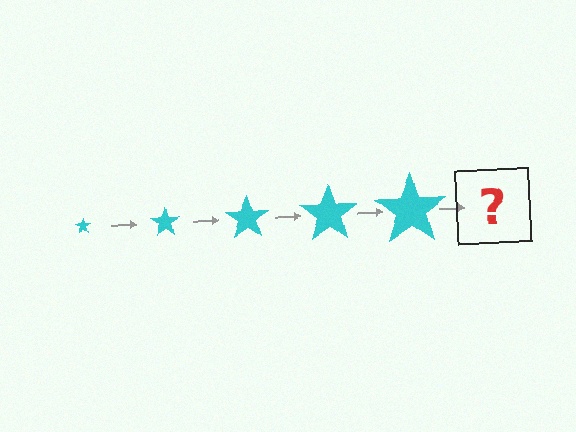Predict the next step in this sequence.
The next step is a cyan star, larger than the previous one.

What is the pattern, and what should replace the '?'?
The pattern is that the star gets progressively larger each step. The '?' should be a cyan star, larger than the previous one.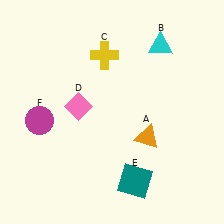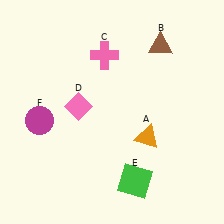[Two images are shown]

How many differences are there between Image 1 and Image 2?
There are 3 differences between the two images.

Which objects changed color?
B changed from cyan to brown. C changed from yellow to pink. E changed from teal to green.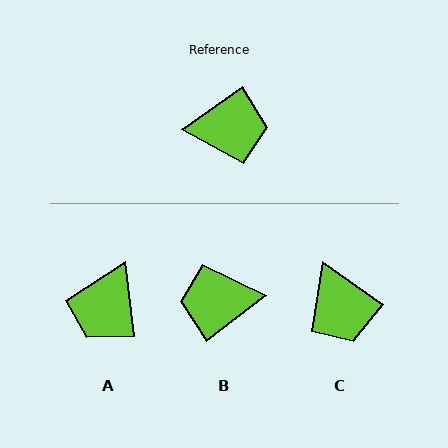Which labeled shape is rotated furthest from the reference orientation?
B, about 177 degrees away.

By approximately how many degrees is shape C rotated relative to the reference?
Approximately 70 degrees clockwise.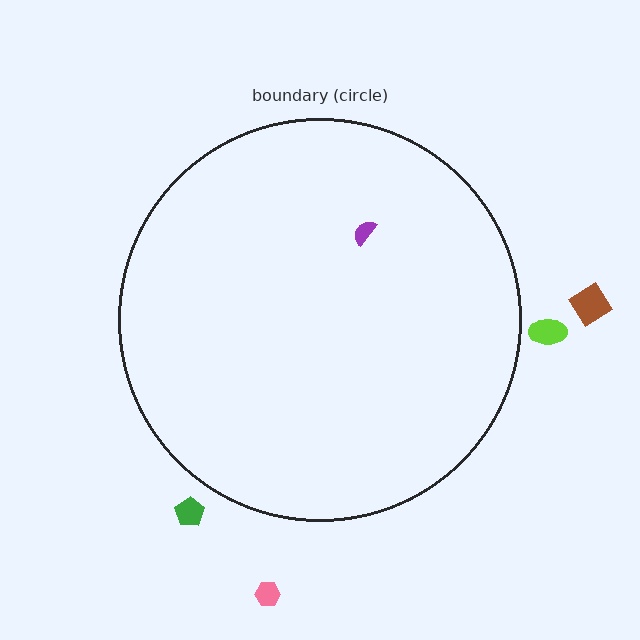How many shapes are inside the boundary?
1 inside, 4 outside.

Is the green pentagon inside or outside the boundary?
Outside.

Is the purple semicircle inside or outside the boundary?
Inside.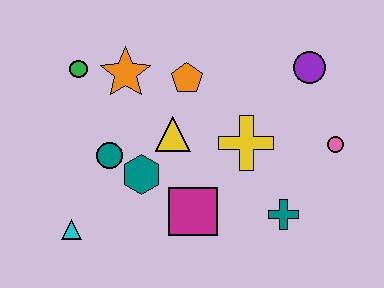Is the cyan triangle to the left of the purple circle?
Yes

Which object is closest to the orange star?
The green circle is closest to the orange star.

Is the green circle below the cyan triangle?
No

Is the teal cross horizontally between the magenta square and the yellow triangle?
No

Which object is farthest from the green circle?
The pink circle is farthest from the green circle.